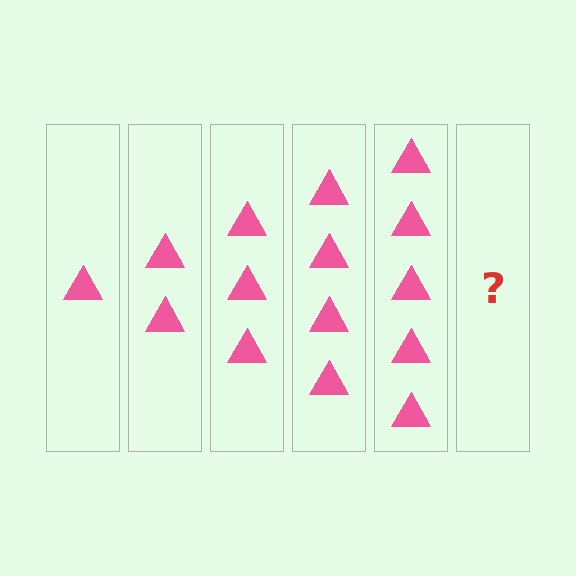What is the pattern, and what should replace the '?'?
The pattern is that each step adds one more triangle. The '?' should be 6 triangles.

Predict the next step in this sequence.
The next step is 6 triangles.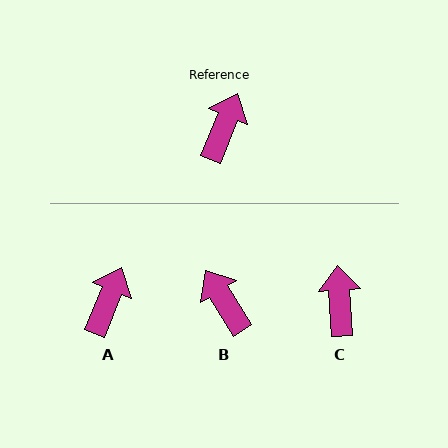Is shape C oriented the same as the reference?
No, it is off by about 26 degrees.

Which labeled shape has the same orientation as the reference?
A.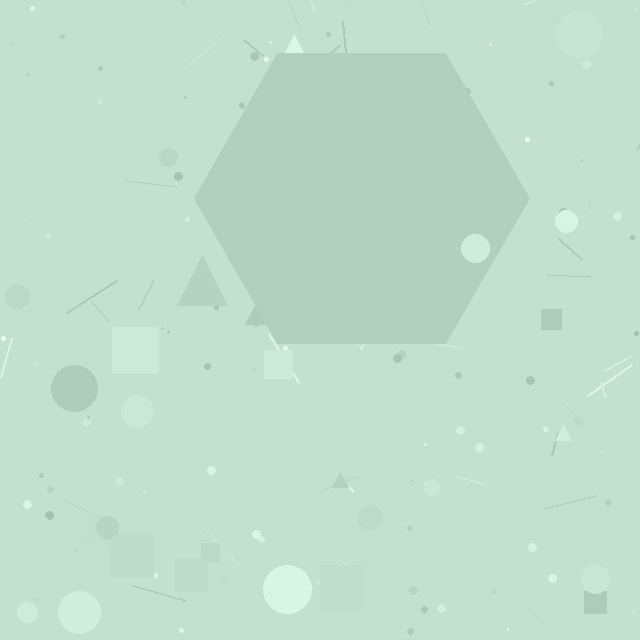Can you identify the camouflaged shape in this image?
The camouflaged shape is a hexagon.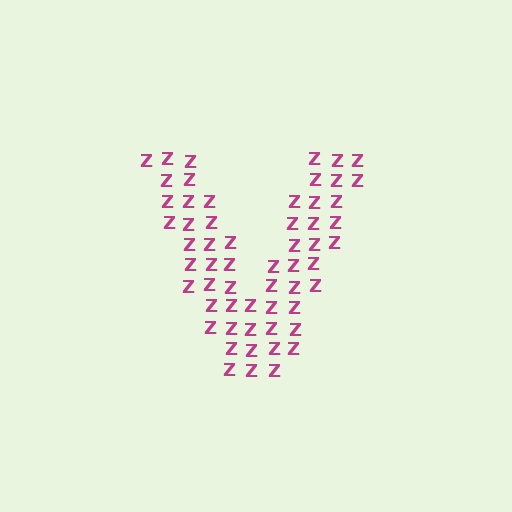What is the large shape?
The large shape is the letter V.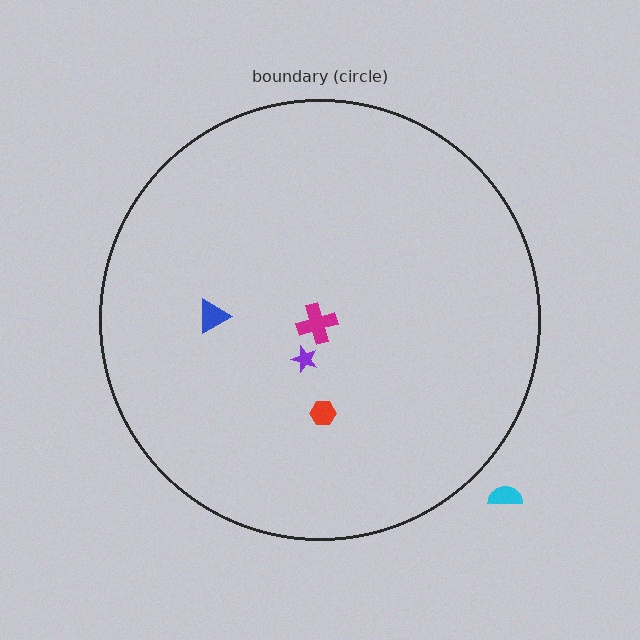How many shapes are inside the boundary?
4 inside, 1 outside.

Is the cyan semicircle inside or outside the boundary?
Outside.